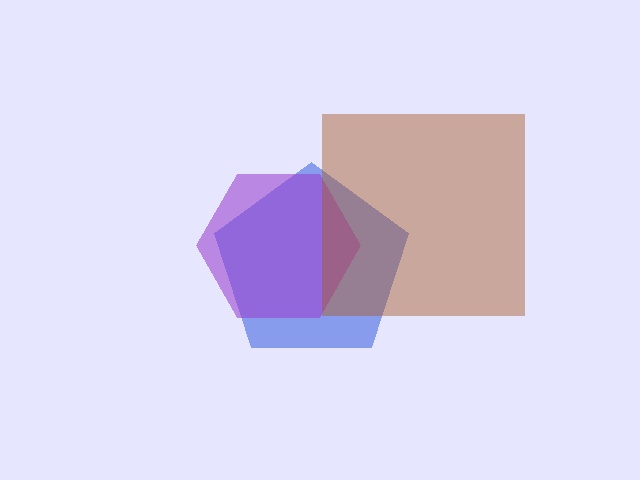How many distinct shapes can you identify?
There are 3 distinct shapes: a blue pentagon, a purple hexagon, a brown square.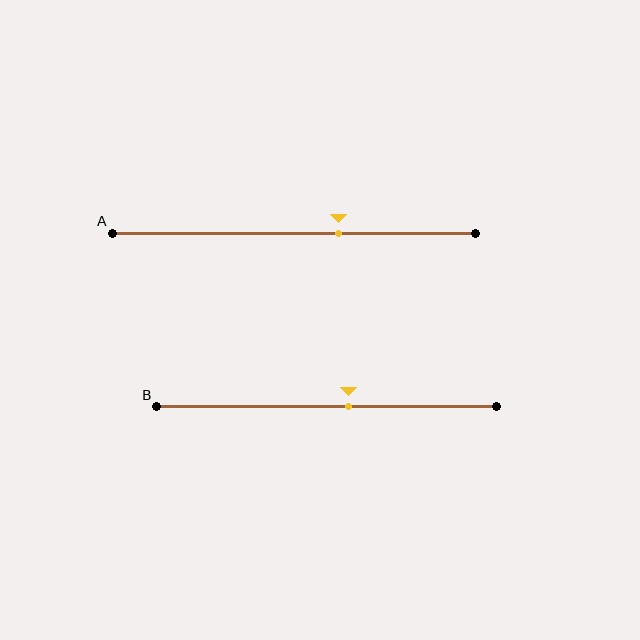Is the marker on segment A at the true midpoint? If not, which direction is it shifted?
No, the marker on segment A is shifted to the right by about 12% of the segment length.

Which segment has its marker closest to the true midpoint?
Segment B has its marker closest to the true midpoint.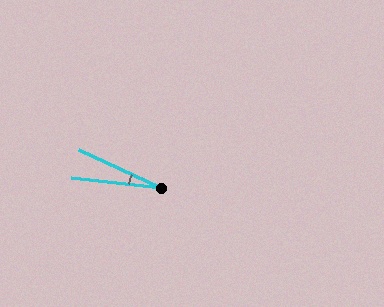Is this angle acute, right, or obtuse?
It is acute.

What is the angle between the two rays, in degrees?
Approximately 18 degrees.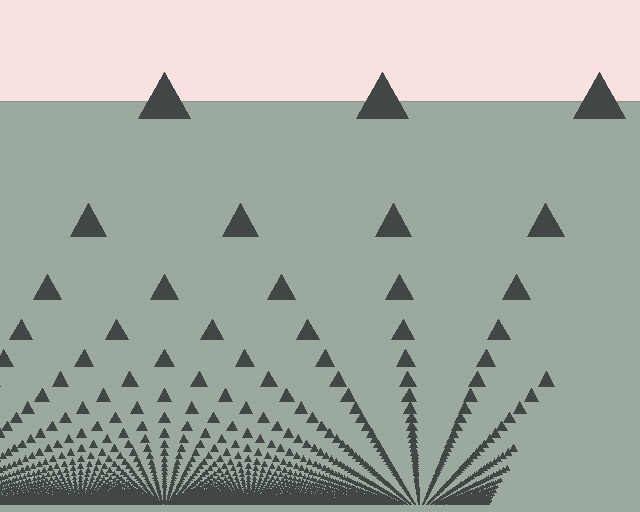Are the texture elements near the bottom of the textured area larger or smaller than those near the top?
Smaller. The gradient is inverted — elements near the bottom are smaller and denser.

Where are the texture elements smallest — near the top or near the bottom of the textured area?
Near the bottom.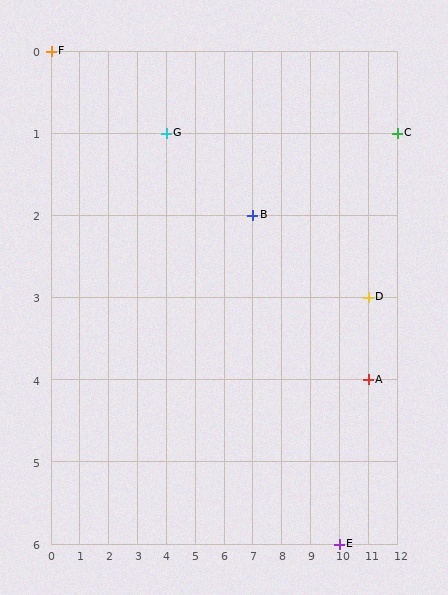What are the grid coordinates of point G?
Point G is at grid coordinates (4, 1).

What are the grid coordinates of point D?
Point D is at grid coordinates (11, 3).